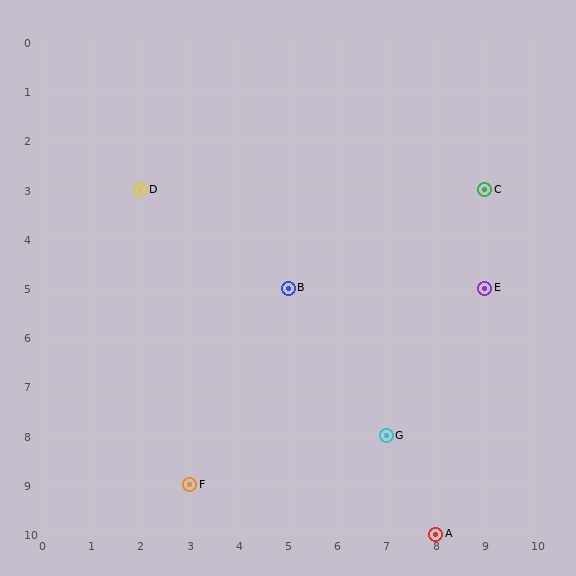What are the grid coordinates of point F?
Point F is at grid coordinates (3, 9).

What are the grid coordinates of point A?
Point A is at grid coordinates (8, 10).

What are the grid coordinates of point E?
Point E is at grid coordinates (9, 5).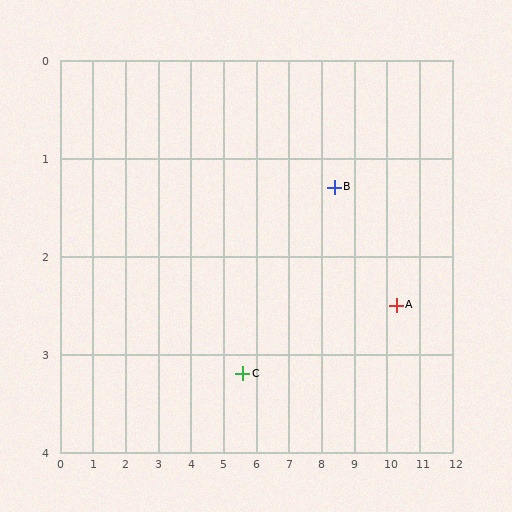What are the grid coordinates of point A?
Point A is at approximately (10.3, 2.5).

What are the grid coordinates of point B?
Point B is at approximately (8.4, 1.3).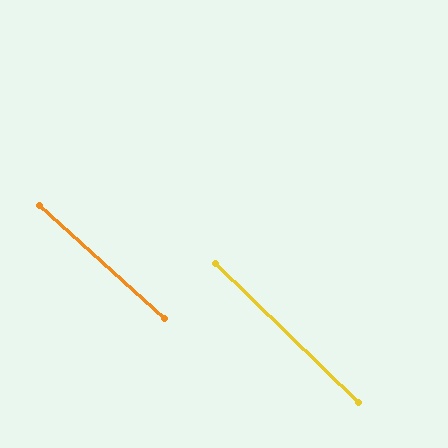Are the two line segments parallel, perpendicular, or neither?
Parallel — their directions differ by only 1.9°.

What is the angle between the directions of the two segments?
Approximately 2 degrees.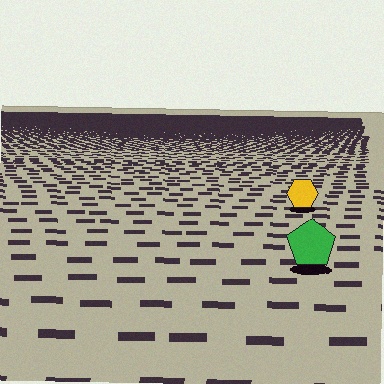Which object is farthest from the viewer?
The yellow hexagon is farthest from the viewer. It appears smaller and the ground texture around it is denser.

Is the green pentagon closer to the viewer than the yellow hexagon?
Yes. The green pentagon is closer — you can tell from the texture gradient: the ground texture is coarser near it.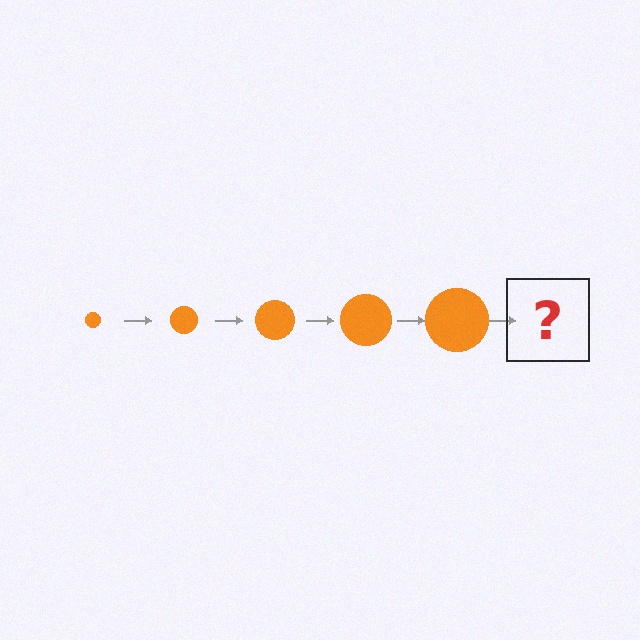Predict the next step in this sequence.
The next step is an orange circle, larger than the previous one.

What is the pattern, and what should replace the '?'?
The pattern is that the circle gets progressively larger each step. The '?' should be an orange circle, larger than the previous one.